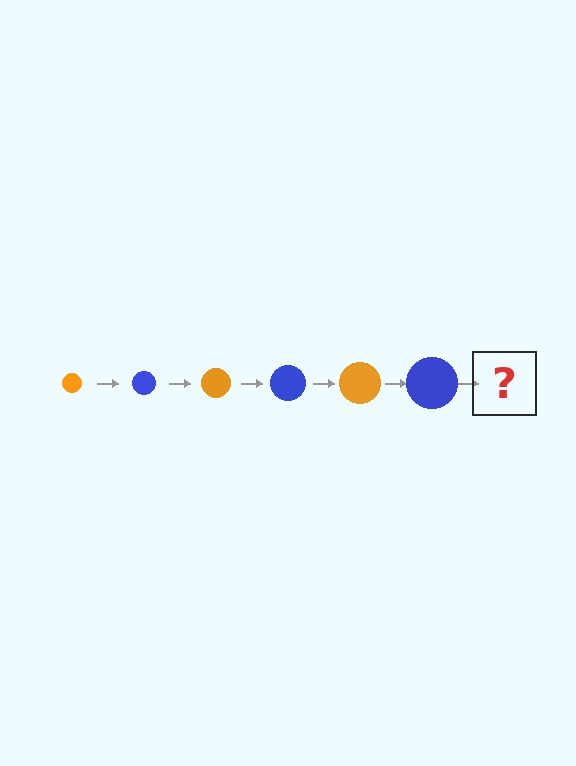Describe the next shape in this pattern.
It should be an orange circle, larger than the previous one.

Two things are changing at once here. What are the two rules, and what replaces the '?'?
The two rules are that the circle grows larger each step and the color cycles through orange and blue. The '?' should be an orange circle, larger than the previous one.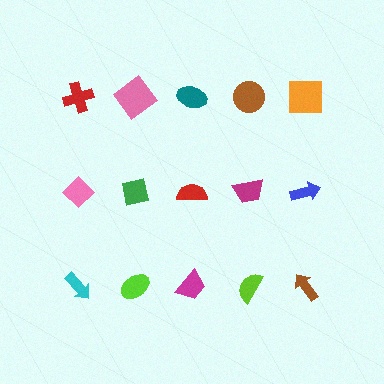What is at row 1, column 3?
A teal ellipse.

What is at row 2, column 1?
A pink diamond.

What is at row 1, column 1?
A red cross.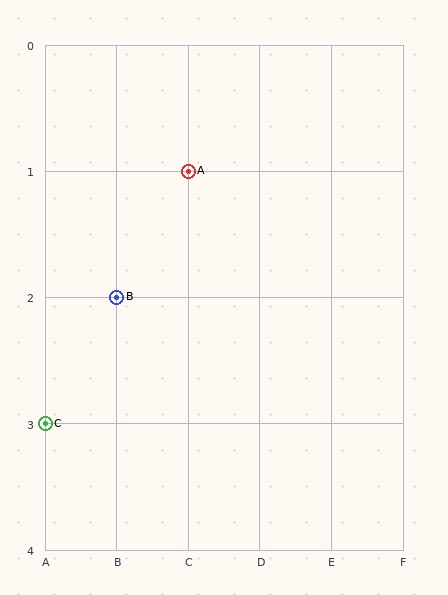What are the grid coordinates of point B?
Point B is at grid coordinates (B, 2).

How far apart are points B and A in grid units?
Points B and A are 1 column and 1 row apart (about 1.4 grid units diagonally).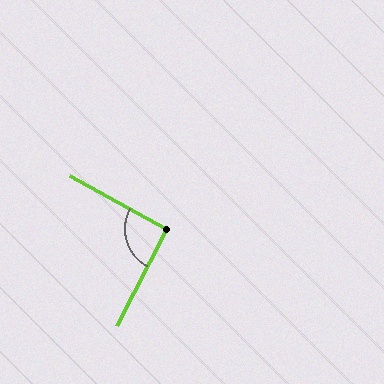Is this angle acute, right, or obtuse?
It is approximately a right angle.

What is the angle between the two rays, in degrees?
Approximately 92 degrees.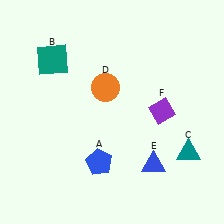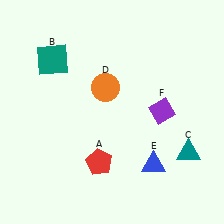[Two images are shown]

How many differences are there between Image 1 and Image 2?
There is 1 difference between the two images.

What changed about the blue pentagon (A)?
In Image 1, A is blue. In Image 2, it changed to red.